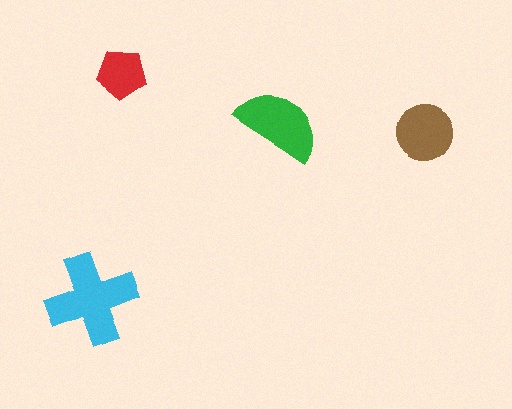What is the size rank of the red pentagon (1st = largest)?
4th.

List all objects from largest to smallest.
The cyan cross, the green semicircle, the brown circle, the red pentagon.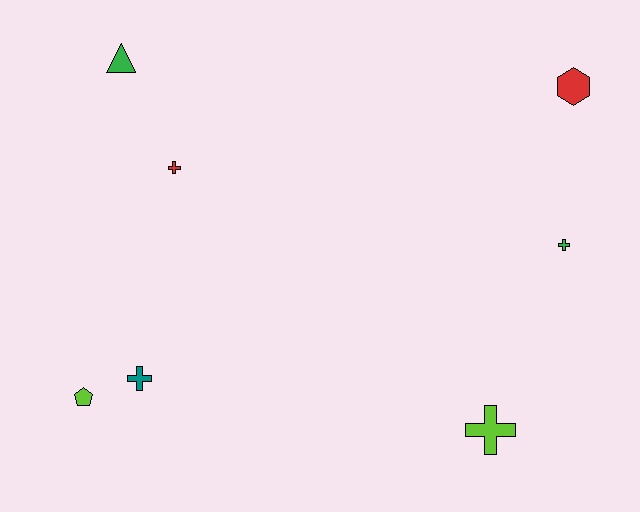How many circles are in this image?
There are no circles.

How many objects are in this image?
There are 7 objects.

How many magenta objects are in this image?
There are no magenta objects.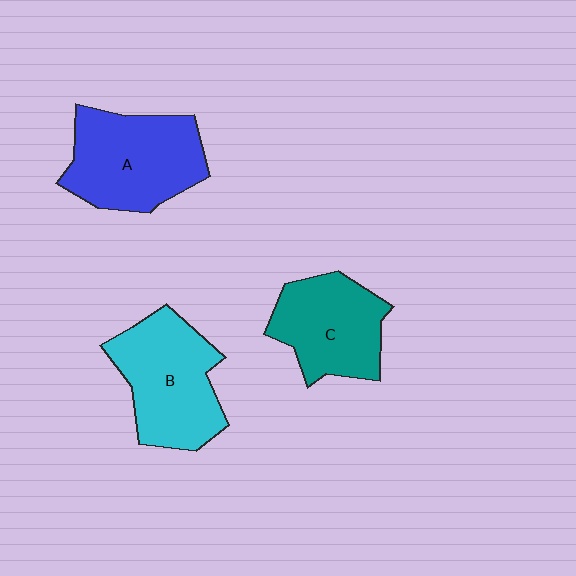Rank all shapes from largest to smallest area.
From largest to smallest: A (blue), B (cyan), C (teal).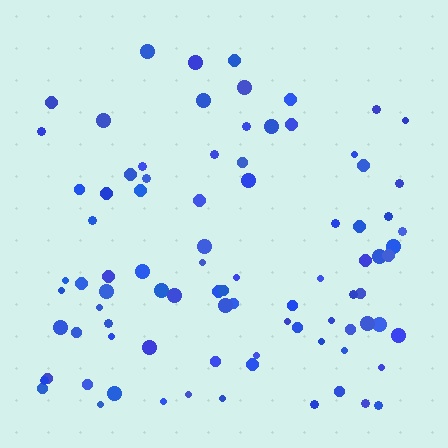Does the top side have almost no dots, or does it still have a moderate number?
Still a moderate number, just noticeably fewer than the bottom.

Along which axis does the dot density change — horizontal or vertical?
Vertical.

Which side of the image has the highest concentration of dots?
The bottom.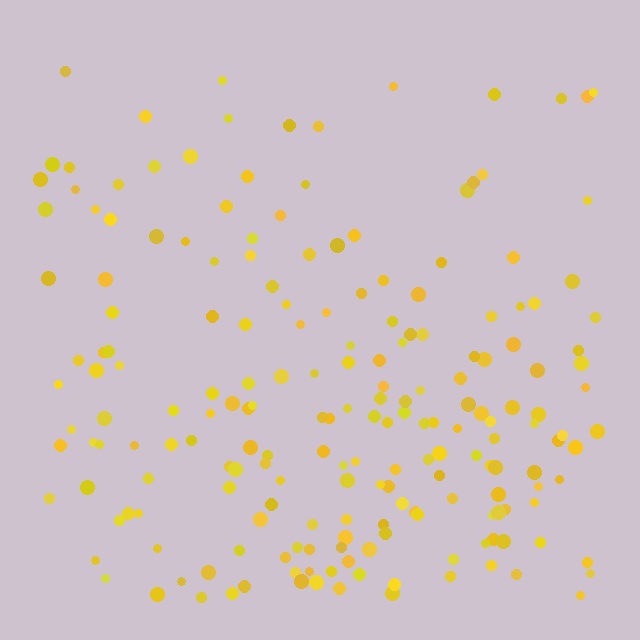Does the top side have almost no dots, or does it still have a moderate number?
Still a moderate number, just noticeably fewer than the bottom.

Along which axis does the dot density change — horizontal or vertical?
Vertical.